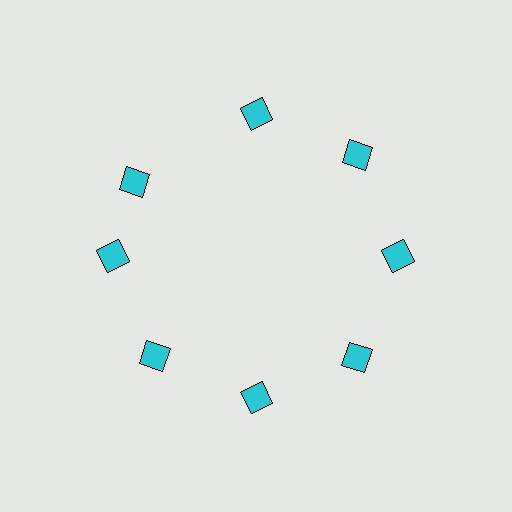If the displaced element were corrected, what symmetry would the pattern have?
It would have 8-fold rotational symmetry — the pattern would map onto itself every 45 degrees.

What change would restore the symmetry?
The symmetry would be restored by rotating it back into even spacing with its neighbors so that all 8 diamonds sit at equal angles and equal distance from the center.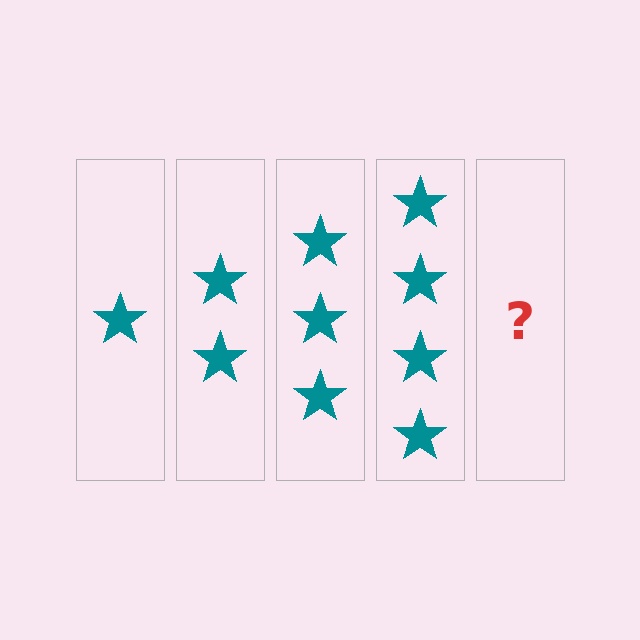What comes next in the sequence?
The next element should be 5 stars.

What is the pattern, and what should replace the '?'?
The pattern is that each step adds one more star. The '?' should be 5 stars.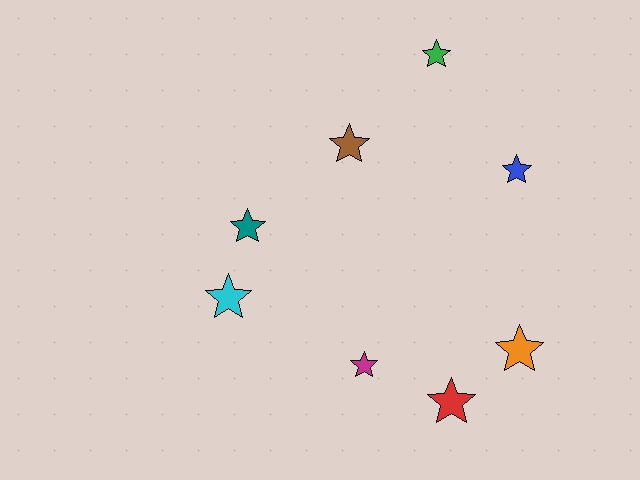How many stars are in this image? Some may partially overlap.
There are 8 stars.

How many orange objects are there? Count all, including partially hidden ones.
There is 1 orange object.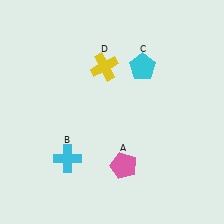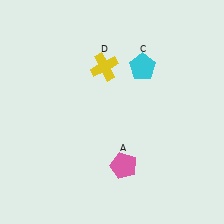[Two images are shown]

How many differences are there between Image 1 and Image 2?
There is 1 difference between the two images.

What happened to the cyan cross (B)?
The cyan cross (B) was removed in Image 2. It was in the bottom-left area of Image 1.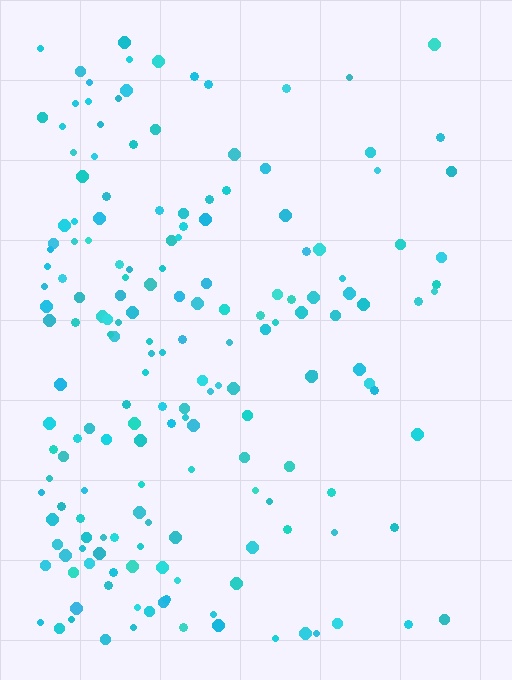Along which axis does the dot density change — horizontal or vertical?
Horizontal.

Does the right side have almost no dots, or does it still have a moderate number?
Still a moderate number, just noticeably fewer than the left.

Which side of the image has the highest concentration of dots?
The left.